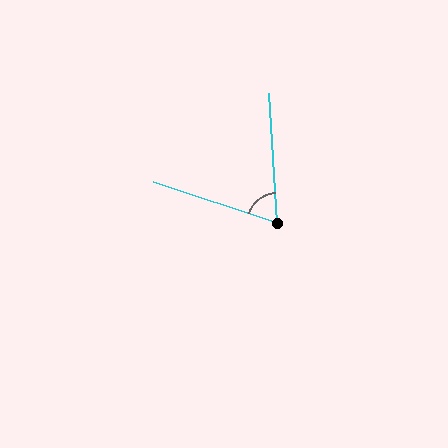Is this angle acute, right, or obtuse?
It is acute.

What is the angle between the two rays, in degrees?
Approximately 68 degrees.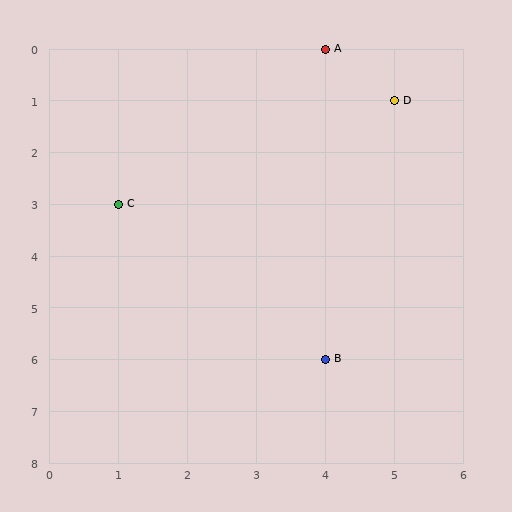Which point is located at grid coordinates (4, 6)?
Point B is at (4, 6).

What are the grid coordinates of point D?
Point D is at grid coordinates (5, 1).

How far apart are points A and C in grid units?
Points A and C are 3 columns and 3 rows apart (about 4.2 grid units diagonally).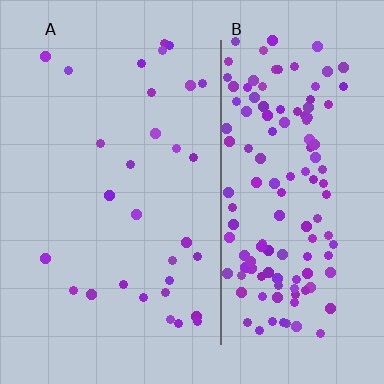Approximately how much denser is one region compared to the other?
Approximately 4.7× — region B over region A.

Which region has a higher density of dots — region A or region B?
B (the right).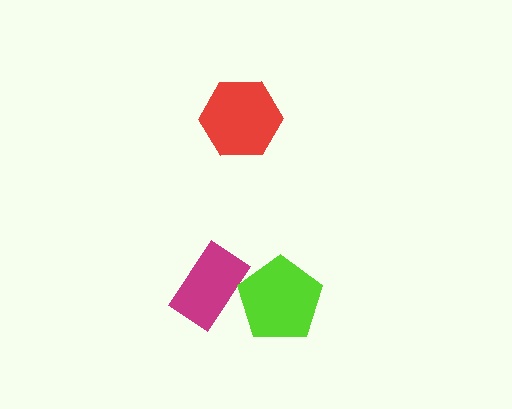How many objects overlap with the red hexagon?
0 objects overlap with the red hexagon.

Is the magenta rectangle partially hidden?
Yes, it is partially covered by another shape.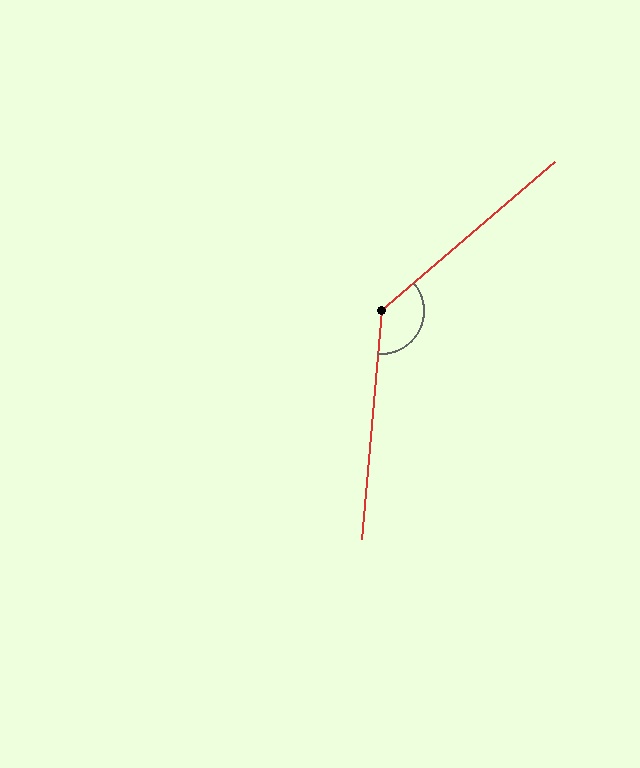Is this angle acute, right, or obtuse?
It is obtuse.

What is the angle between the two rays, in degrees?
Approximately 135 degrees.